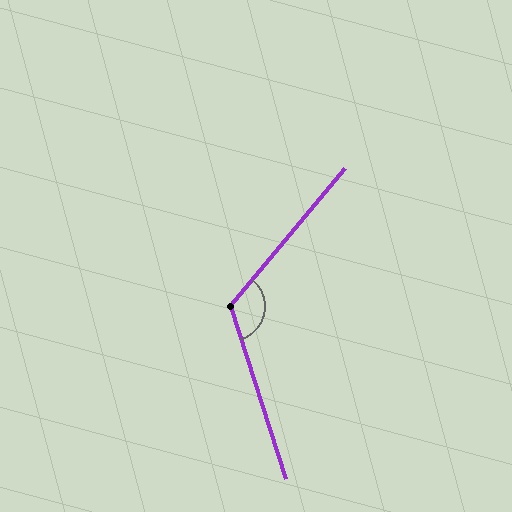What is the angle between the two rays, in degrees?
Approximately 123 degrees.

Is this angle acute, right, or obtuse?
It is obtuse.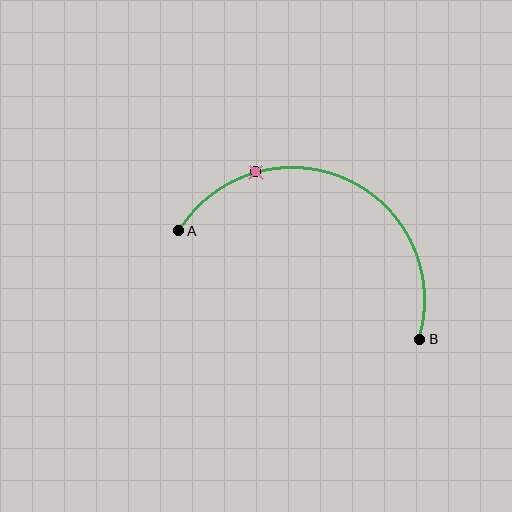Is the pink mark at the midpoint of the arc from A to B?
No. The pink mark lies on the arc but is closer to endpoint A. The arc midpoint would be at the point on the curve equidistant along the arc from both A and B.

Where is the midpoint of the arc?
The arc midpoint is the point on the curve farthest from the straight line joining A and B. It sits above that line.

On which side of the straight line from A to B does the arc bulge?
The arc bulges above the straight line connecting A and B.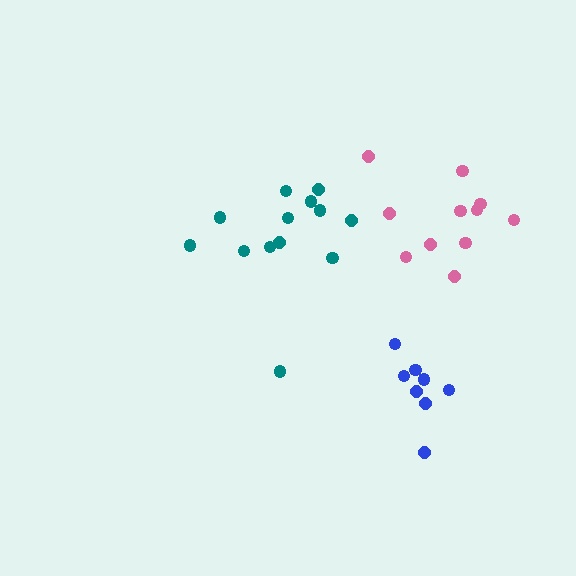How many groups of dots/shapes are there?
There are 3 groups.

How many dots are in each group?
Group 1: 11 dots, Group 2: 13 dots, Group 3: 8 dots (32 total).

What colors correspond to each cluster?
The clusters are colored: pink, teal, blue.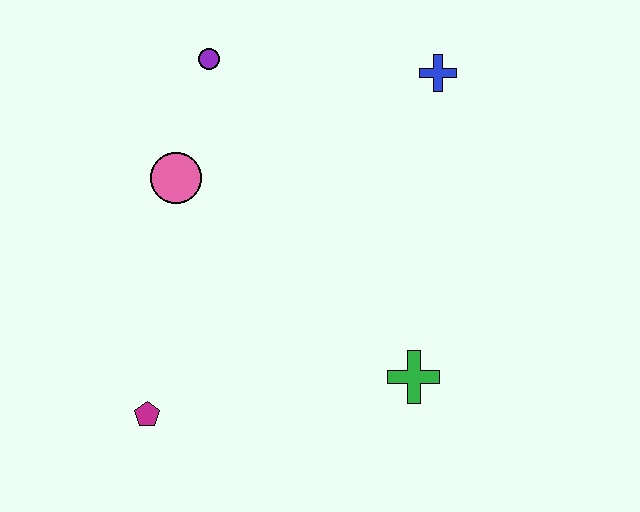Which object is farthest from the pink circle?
The green cross is farthest from the pink circle.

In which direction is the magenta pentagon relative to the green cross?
The magenta pentagon is to the left of the green cross.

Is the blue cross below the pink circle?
No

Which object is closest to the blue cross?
The purple circle is closest to the blue cross.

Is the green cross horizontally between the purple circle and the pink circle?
No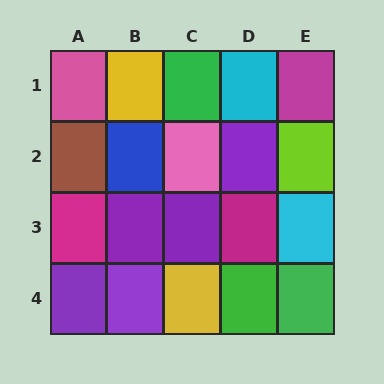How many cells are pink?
2 cells are pink.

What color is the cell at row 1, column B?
Yellow.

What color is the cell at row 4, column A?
Purple.